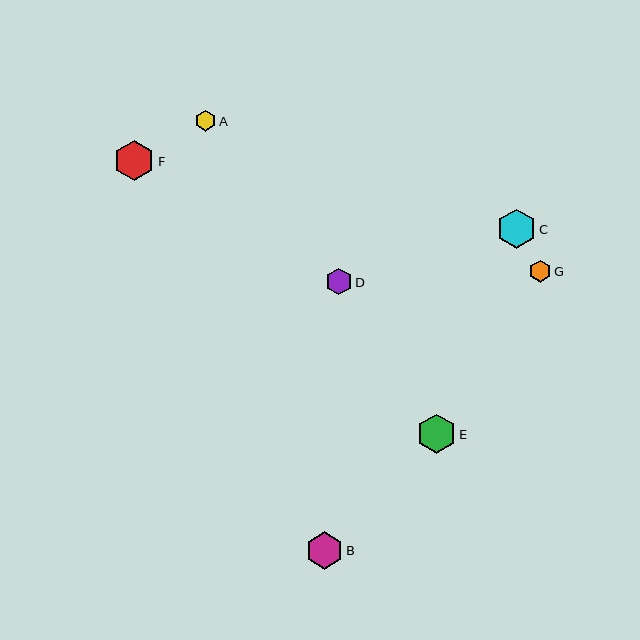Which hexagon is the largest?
Hexagon F is the largest with a size of approximately 41 pixels.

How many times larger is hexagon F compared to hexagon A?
Hexagon F is approximately 2.0 times the size of hexagon A.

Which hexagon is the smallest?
Hexagon A is the smallest with a size of approximately 21 pixels.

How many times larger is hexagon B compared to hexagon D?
Hexagon B is approximately 1.4 times the size of hexagon D.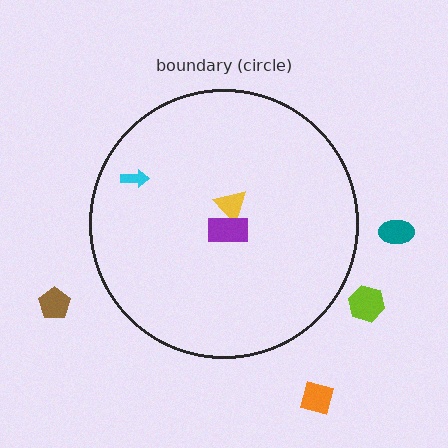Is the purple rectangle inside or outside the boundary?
Inside.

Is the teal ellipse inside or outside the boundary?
Outside.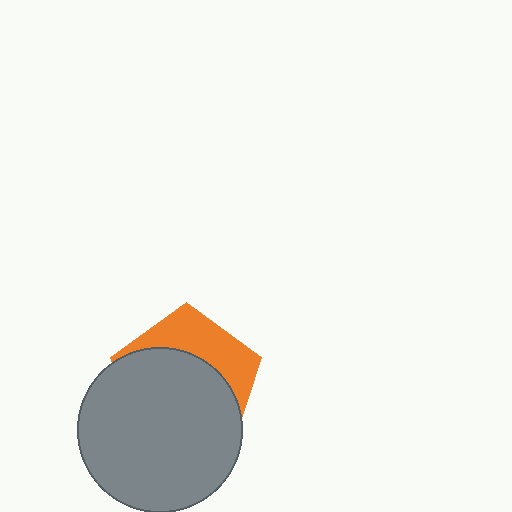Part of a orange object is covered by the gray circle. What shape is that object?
It is a pentagon.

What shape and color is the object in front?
The object in front is a gray circle.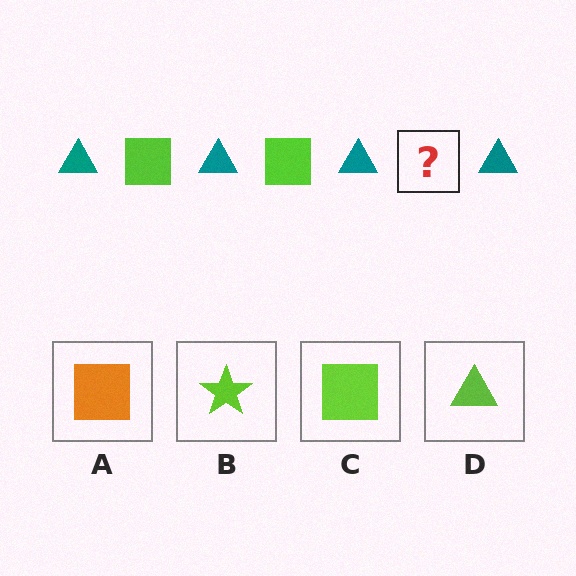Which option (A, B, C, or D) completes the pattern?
C.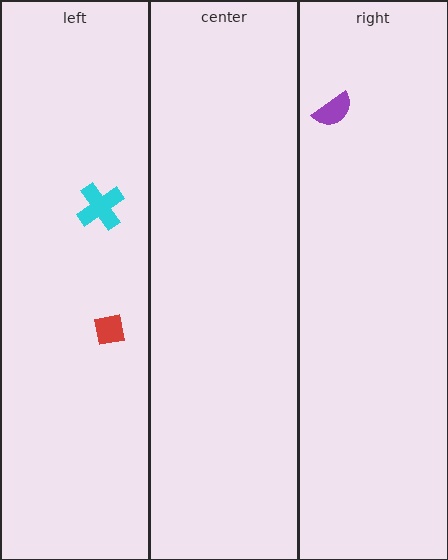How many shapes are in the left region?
2.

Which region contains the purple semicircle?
The right region.